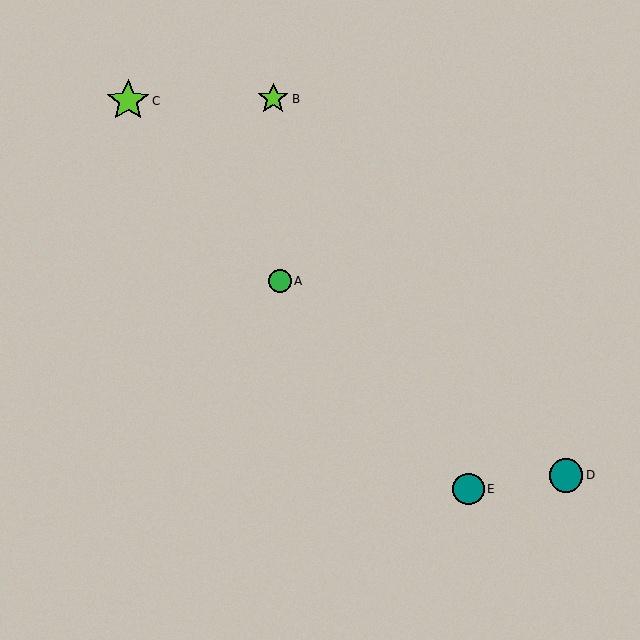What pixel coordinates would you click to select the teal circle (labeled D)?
Click at (566, 475) to select the teal circle D.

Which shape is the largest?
The lime star (labeled C) is the largest.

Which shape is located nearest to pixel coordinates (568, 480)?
The teal circle (labeled D) at (566, 475) is nearest to that location.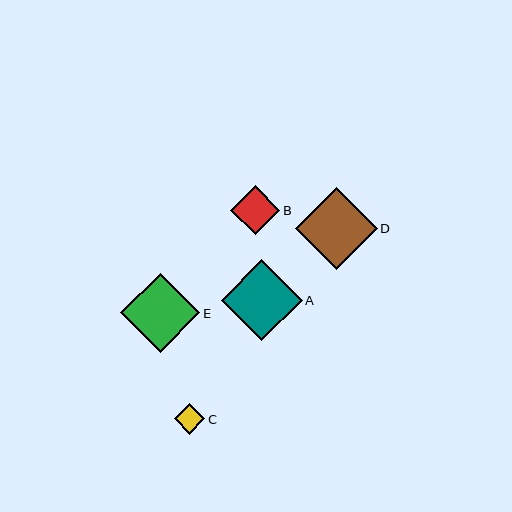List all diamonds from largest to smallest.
From largest to smallest: D, A, E, B, C.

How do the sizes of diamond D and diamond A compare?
Diamond D and diamond A are approximately the same size.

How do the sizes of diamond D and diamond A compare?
Diamond D and diamond A are approximately the same size.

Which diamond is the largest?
Diamond D is the largest with a size of approximately 82 pixels.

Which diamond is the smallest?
Diamond C is the smallest with a size of approximately 31 pixels.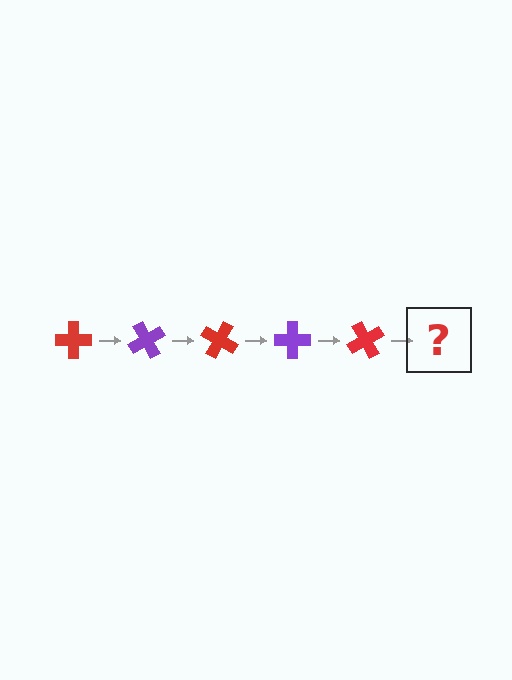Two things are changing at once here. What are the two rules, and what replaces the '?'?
The two rules are that it rotates 60 degrees each step and the color cycles through red and purple. The '?' should be a purple cross, rotated 300 degrees from the start.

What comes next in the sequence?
The next element should be a purple cross, rotated 300 degrees from the start.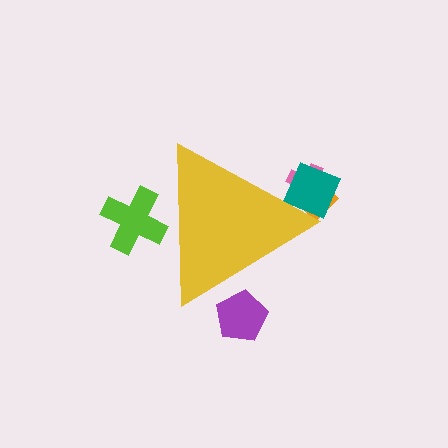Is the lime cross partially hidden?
Yes, the lime cross is partially hidden behind the yellow triangle.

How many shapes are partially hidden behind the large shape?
5 shapes are partially hidden.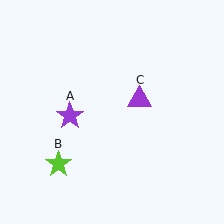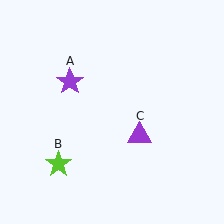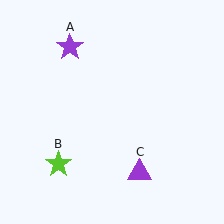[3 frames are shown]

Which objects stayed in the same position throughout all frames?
Lime star (object B) remained stationary.